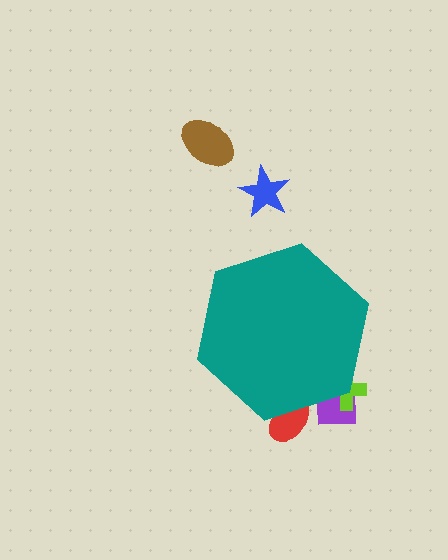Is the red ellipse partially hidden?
Yes, the red ellipse is partially hidden behind the teal hexagon.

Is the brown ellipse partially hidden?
No, the brown ellipse is fully visible.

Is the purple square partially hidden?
Yes, the purple square is partially hidden behind the teal hexagon.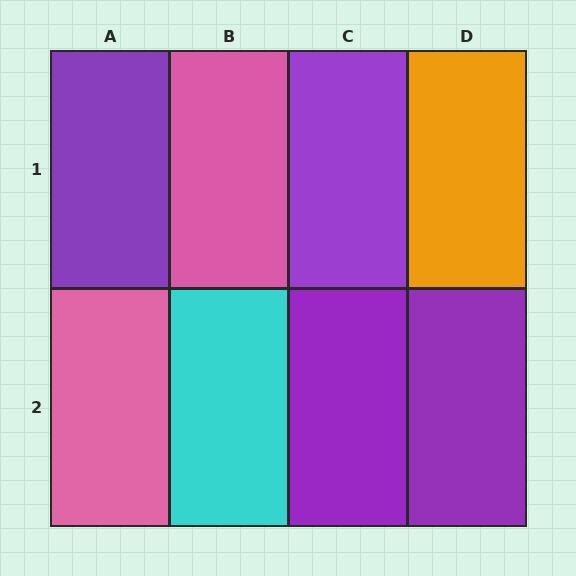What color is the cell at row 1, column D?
Orange.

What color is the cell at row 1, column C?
Purple.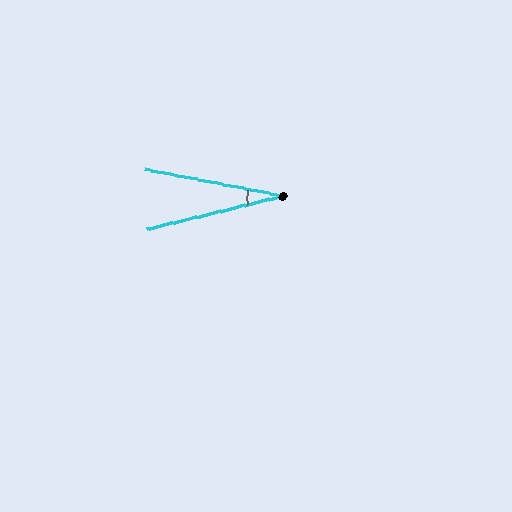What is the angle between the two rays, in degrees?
Approximately 24 degrees.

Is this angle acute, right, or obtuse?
It is acute.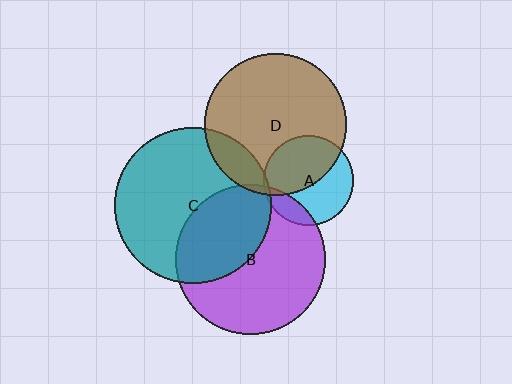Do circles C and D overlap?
Yes.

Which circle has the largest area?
Circle C (teal).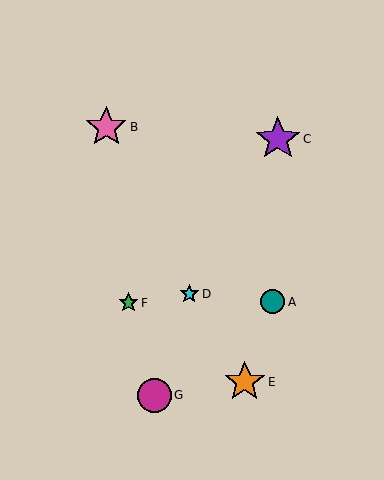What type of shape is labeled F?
Shape F is a green star.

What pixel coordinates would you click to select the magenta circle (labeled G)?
Click at (155, 395) to select the magenta circle G.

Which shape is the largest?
The purple star (labeled C) is the largest.